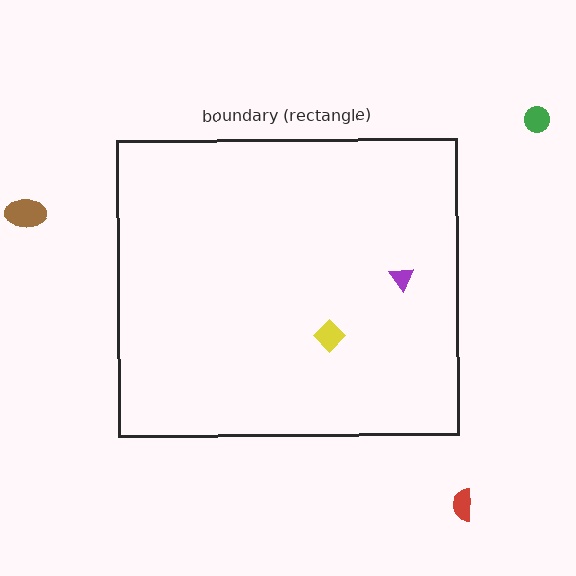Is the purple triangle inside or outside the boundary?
Inside.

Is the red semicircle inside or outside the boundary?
Outside.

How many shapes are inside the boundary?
2 inside, 3 outside.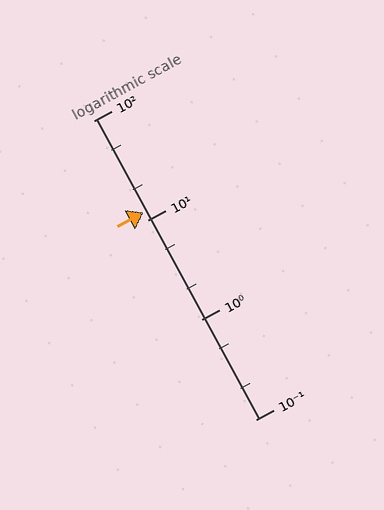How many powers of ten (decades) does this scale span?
The scale spans 3 decades, from 0.1 to 100.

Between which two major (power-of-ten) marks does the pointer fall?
The pointer is between 10 and 100.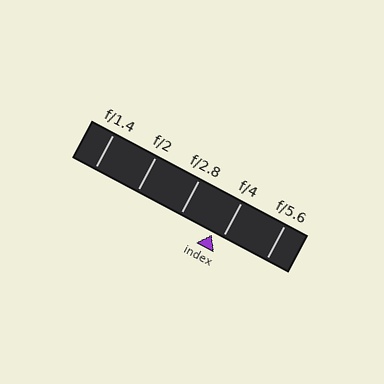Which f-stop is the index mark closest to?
The index mark is closest to f/4.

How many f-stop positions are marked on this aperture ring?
There are 5 f-stop positions marked.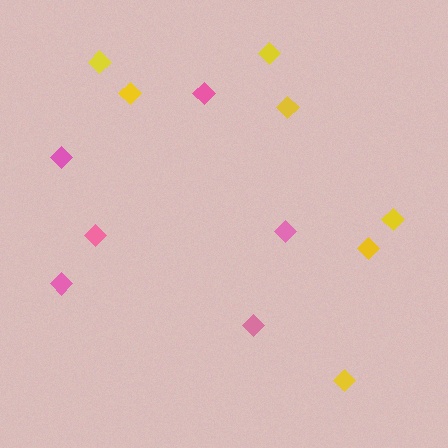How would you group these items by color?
There are 2 groups: one group of yellow diamonds (7) and one group of pink diamonds (6).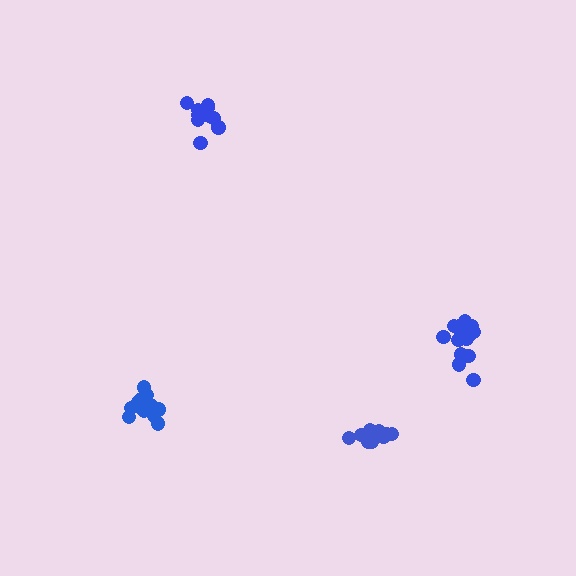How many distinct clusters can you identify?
There are 4 distinct clusters.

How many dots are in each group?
Group 1: 11 dots, Group 2: 11 dots, Group 3: 12 dots, Group 4: 16 dots (50 total).